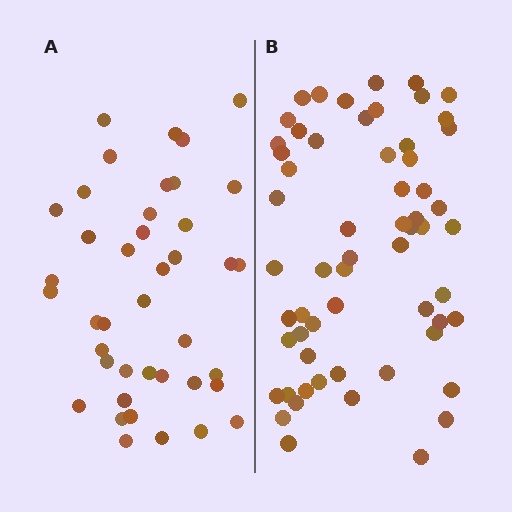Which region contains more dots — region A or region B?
Region B (the right region) has more dots.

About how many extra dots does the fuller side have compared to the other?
Region B has approximately 20 more dots than region A.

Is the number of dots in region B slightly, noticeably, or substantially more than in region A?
Region B has substantially more. The ratio is roughly 1.5 to 1.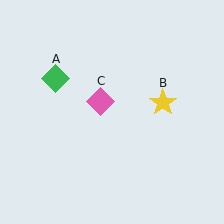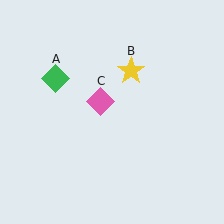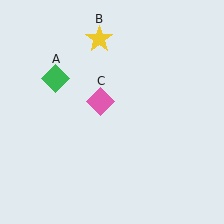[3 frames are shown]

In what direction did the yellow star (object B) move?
The yellow star (object B) moved up and to the left.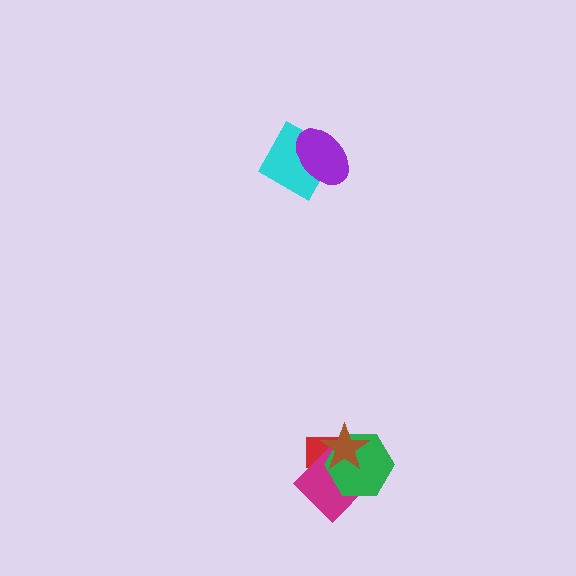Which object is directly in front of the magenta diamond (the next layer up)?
The green hexagon is directly in front of the magenta diamond.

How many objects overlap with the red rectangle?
3 objects overlap with the red rectangle.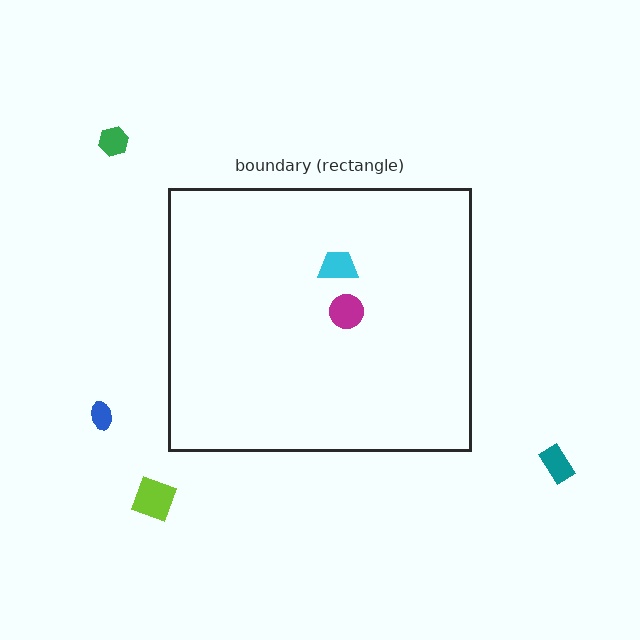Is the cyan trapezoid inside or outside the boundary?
Inside.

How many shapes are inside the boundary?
2 inside, 4 outside.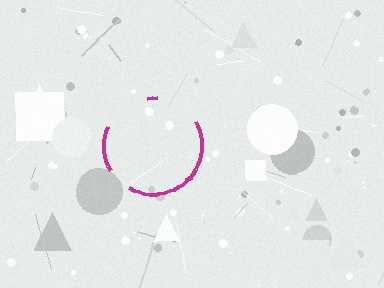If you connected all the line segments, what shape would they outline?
They would outline a circle.